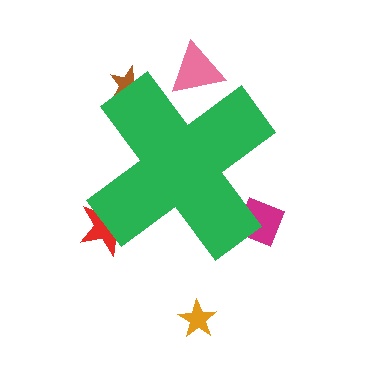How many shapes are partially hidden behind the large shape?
4 shapes are partially hidden.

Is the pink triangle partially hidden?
Yes, the pink triangle is partially hidden behind the green cross.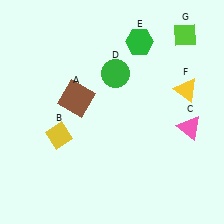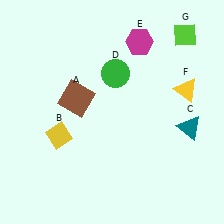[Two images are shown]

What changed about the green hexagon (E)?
In Image 1, E is green. In Image 2, it changed to magenta.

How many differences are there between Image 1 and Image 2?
There are 2 differences between the two images.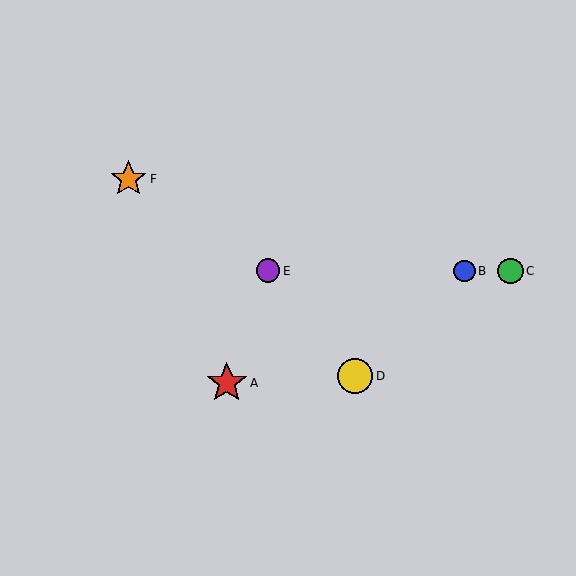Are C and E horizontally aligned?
Yes, both are at y≈271.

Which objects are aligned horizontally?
Objects B, C, E are aligned horizontally.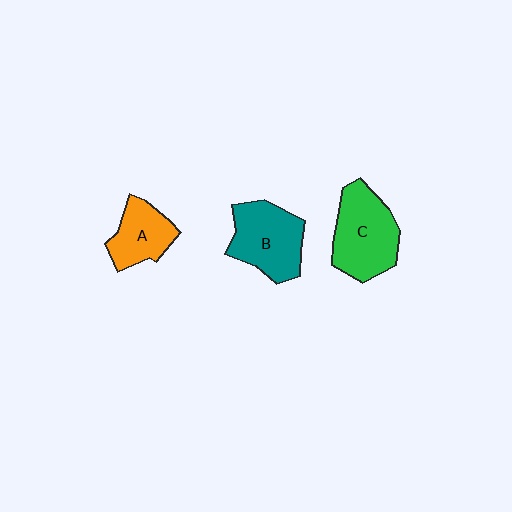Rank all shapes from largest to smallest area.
From largest to smallest: C (green), B (teal), A (orange).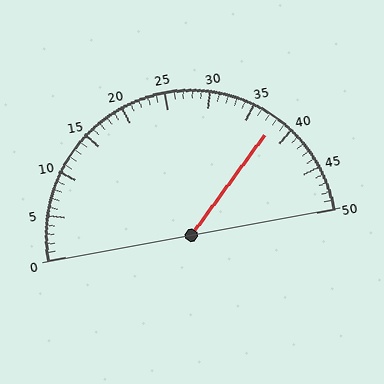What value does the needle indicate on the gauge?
The needle indicates approximately 38.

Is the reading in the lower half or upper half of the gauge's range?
The reading is in the upper half of the range (0 to 50).